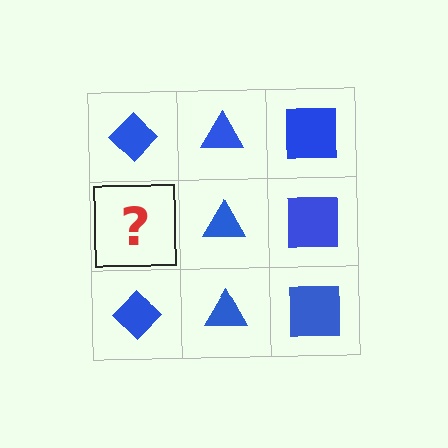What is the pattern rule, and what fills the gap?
The rule is that each column has a consistent shape. The gap should be filled with a blue diamond.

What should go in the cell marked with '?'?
The missing cell should contain a blue diamond.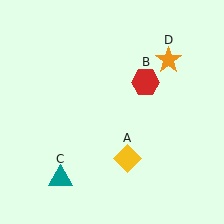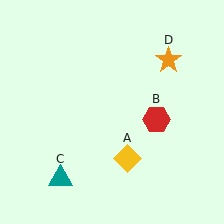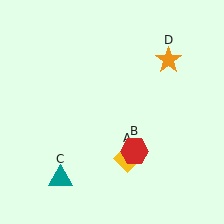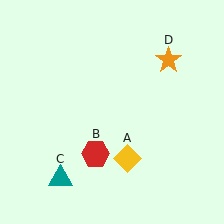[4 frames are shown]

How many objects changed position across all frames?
1 object changed position: red hexagon (object B).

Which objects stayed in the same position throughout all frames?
Yellow diamond (object A) and teal triangle (object C) and orange star (object D) remained stationary.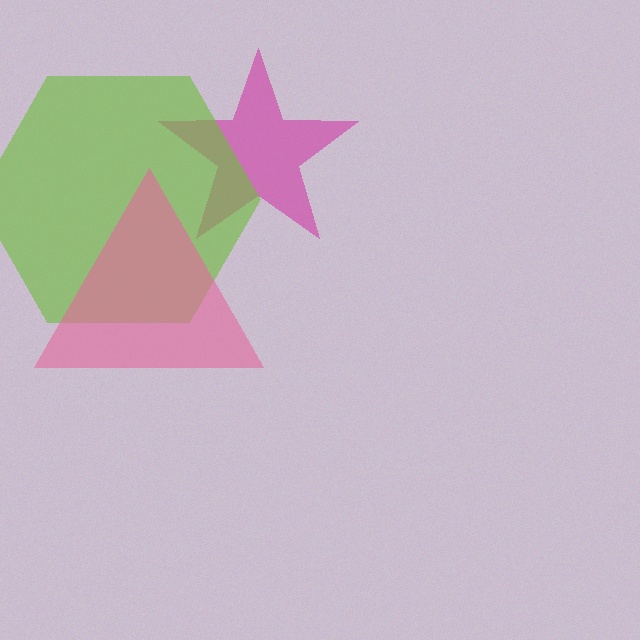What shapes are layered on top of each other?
The layered shapes are: a magenta star, a lime hexagon, a pink triangle.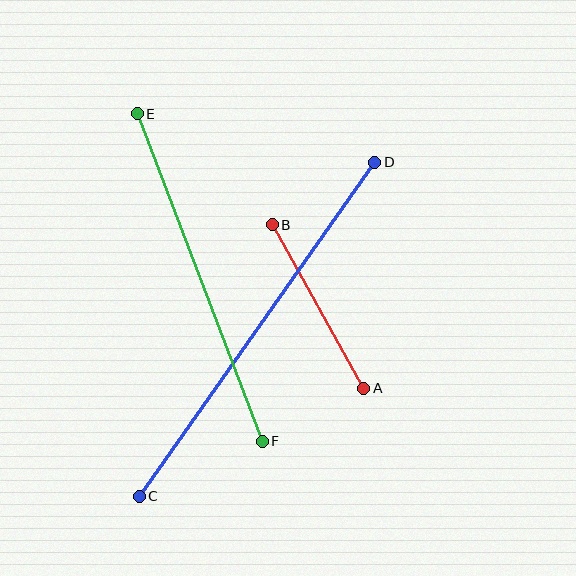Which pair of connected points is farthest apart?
Points C and D are farthest apart.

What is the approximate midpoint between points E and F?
The midpoint is at approximately (200, 278) pixels.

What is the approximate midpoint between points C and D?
The midpoint is at approximately (257, 329) pixels.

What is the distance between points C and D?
The distance is approximately 409 pixels.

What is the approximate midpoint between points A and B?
The midpoint is at approximately (318, 307) pixels.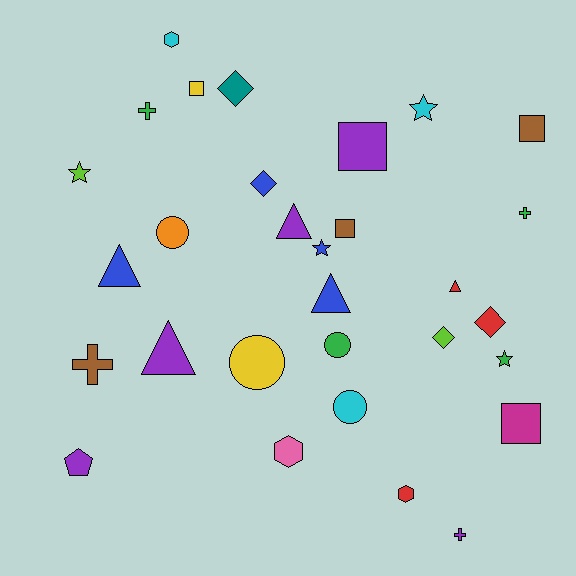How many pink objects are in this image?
There is 1 pink object.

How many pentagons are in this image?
There is 1 pentagon.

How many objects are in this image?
There are 30 objects.